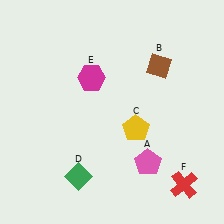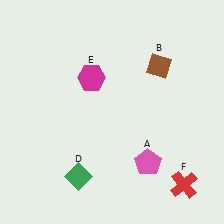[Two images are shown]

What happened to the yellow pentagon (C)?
The yellow pentagon (C) was removed in Image 2. It was in the bottom-right area of Image 1.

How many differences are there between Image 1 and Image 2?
There is 1 difference between the two images.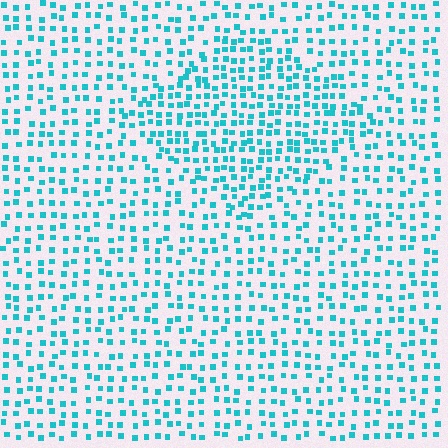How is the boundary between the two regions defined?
The boundary is defined by a change in element density (approximately 1.6x ratio). All elements are the same color, size, and shape.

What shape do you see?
I see a diamond.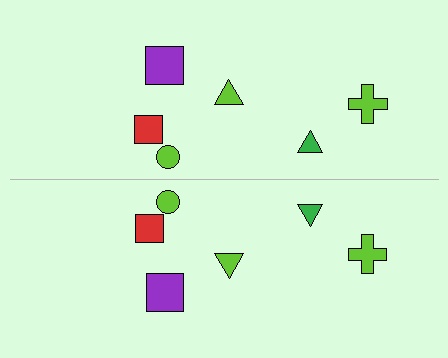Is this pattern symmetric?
Yes, this pattern has bilateral (reflection) symmetry.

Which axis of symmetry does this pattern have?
The pattern has a horizontal axis of symmetry running through the center of the image.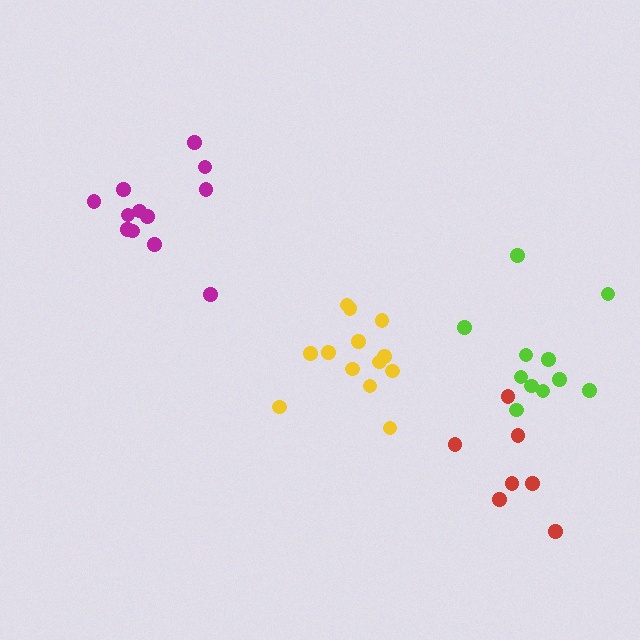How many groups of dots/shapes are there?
There are 4 groups.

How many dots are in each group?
Group 1: 13 dots, Group 2: 7 dots, Group 3: 12 dots, Group 4: 11 dots (43 total).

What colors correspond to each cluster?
The clusters are colored: yellow, red, magenta, lime.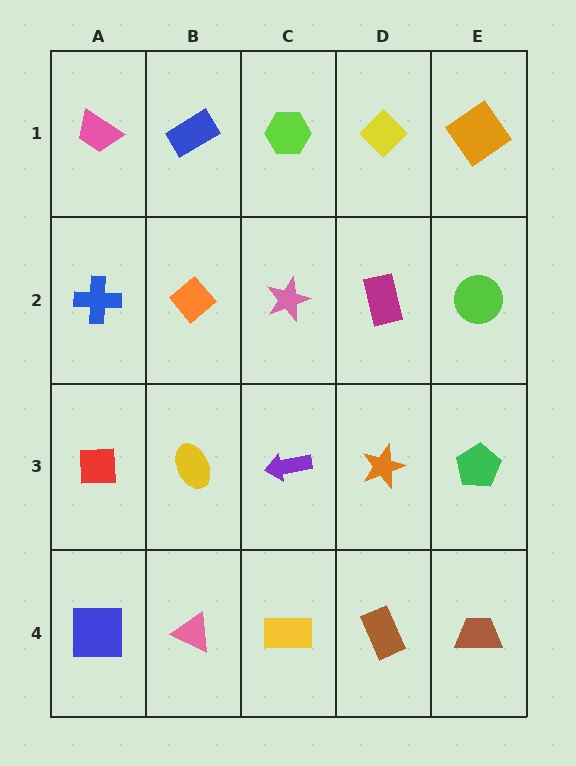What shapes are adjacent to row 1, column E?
A lime circle (row 2, column E), a yellow diamond (row 1, column D).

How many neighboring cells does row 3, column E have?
3.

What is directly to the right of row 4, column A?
A pink triangle.